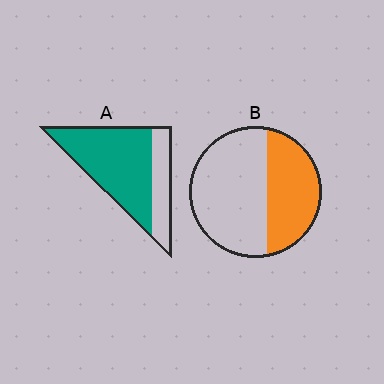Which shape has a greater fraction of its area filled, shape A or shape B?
Shape A.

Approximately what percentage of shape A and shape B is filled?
A is approximately 70% and B is approximately 40%.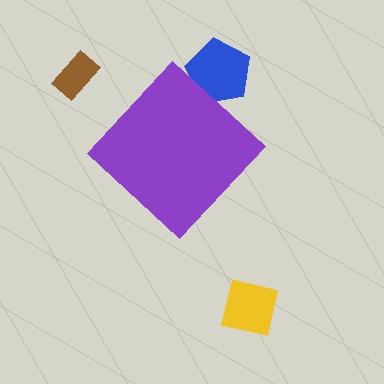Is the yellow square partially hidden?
No, the yellow square is fully visible.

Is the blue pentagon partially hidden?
Yes, the blue pentagon is partially hidden behind the purple diamond.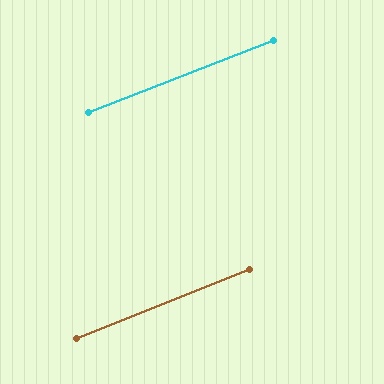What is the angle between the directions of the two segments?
Approximately 0 degrees.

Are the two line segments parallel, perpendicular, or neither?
Parallel — their directions differ by only 0.4°.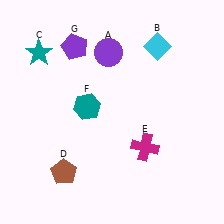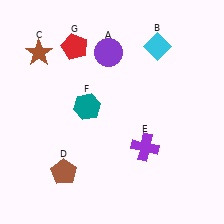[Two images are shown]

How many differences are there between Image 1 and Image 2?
There are 3 differences between the two images.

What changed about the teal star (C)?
In Image 1, C is teal. In Image 2, it changed to brown.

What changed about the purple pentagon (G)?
In Image 1, G is purple. In Image 2, it changed to red.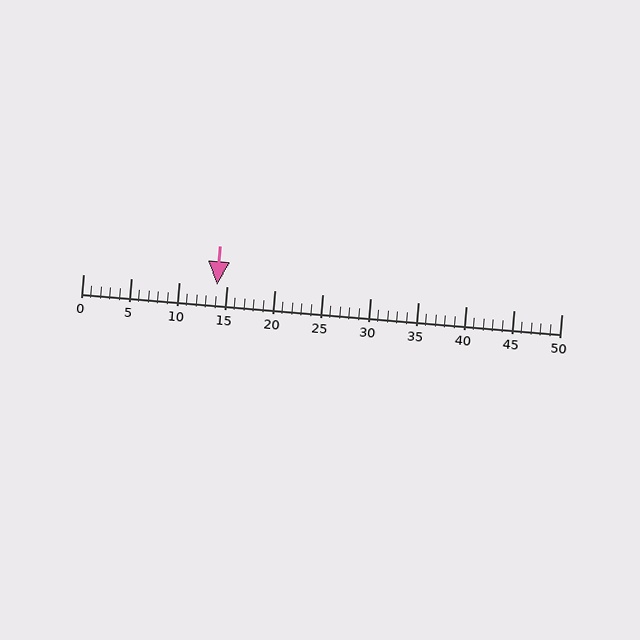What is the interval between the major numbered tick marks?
The major tick marks are spaced 5 units apart.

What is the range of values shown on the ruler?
The ruler shows values from 0 to 50.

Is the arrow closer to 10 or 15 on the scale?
The arrow is closer to 15.